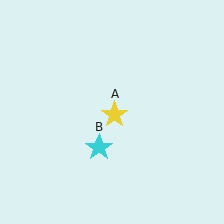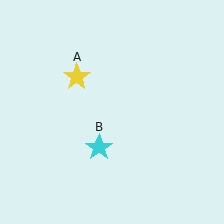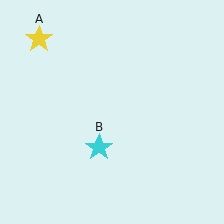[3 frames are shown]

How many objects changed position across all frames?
1 object changed position: yellow star (object A).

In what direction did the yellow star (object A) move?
The yellow star (object A) moved up and to the left.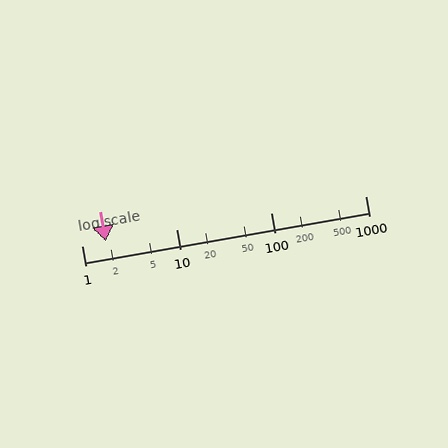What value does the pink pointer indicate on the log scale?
The pointer indicates approximately 1.8.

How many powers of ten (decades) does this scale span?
The scale spans 3 decades, from 1 to 1000.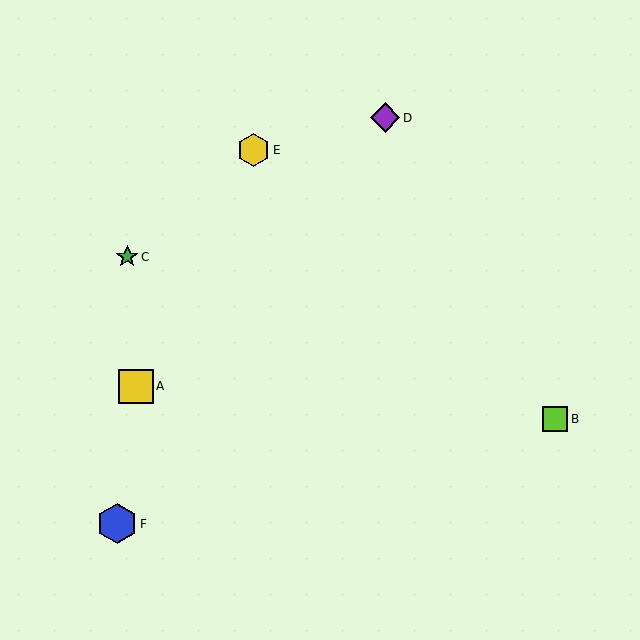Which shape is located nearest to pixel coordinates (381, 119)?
The purple diamond (labeled D) at (385, 118) is nearest to that location.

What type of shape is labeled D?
Shape D is a purple diamond.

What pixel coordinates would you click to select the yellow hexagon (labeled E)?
Click at (253, 150) to select the yellow hexagon E.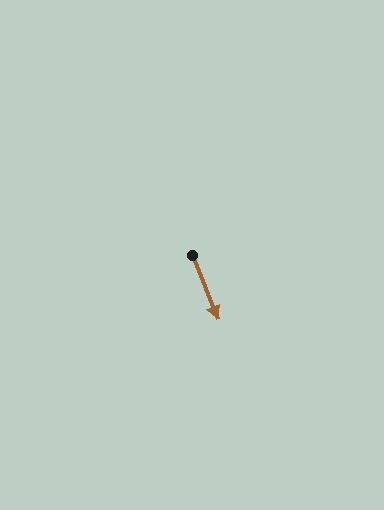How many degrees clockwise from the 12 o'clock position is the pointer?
Approximately 158 degrees.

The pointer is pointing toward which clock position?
Roughly 5 o'clock.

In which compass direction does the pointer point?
South.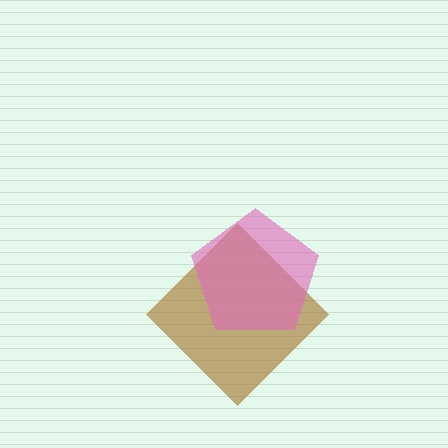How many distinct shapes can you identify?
There are 2 distinct shapes: a brown diamond, a pink pentagon.